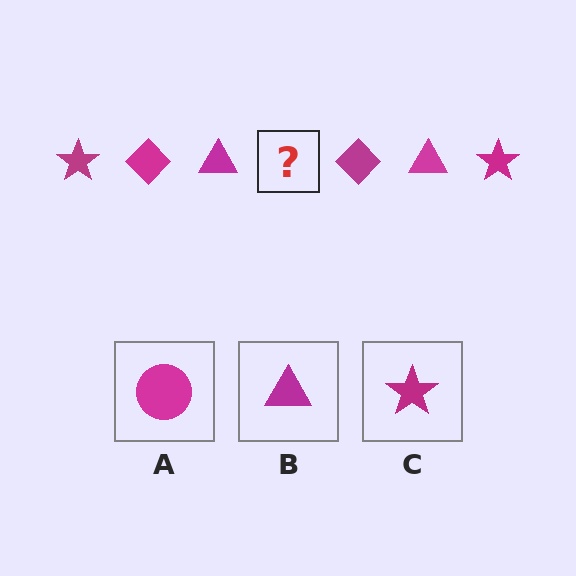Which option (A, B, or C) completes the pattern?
C.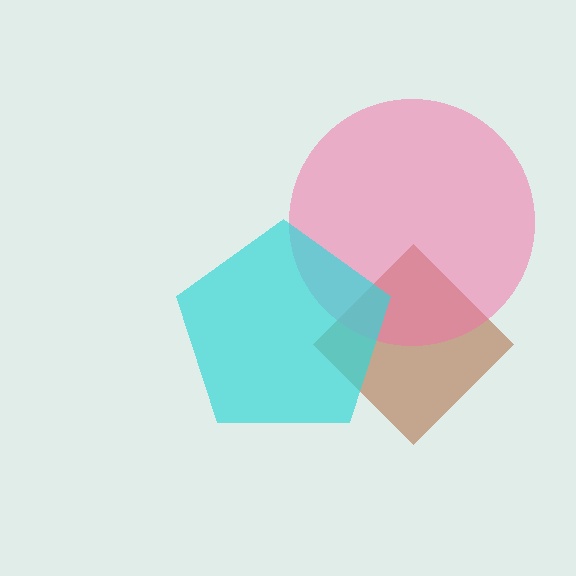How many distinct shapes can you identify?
There are 3 distinct shapes: a brown diamond, a pink circle, a cyan pentagon.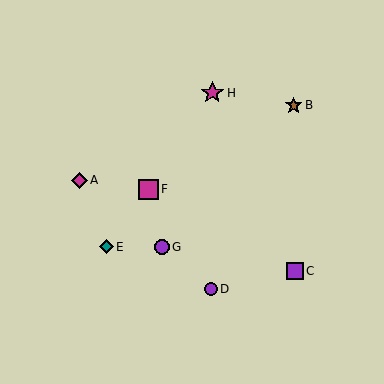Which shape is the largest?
The magenta star (labeled H) is the largest.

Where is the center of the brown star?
The center of the brown star is at (294, 106).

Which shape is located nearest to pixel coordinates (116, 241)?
The teal diamond (labeled E) at (106, 247) is nearest to that location.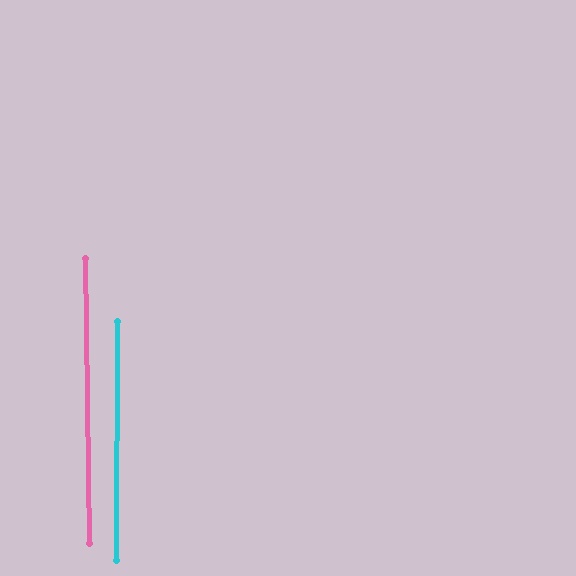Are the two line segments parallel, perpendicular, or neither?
Parallel — their directions differ by only 0.9°.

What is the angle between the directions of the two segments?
Approximately 1 degree.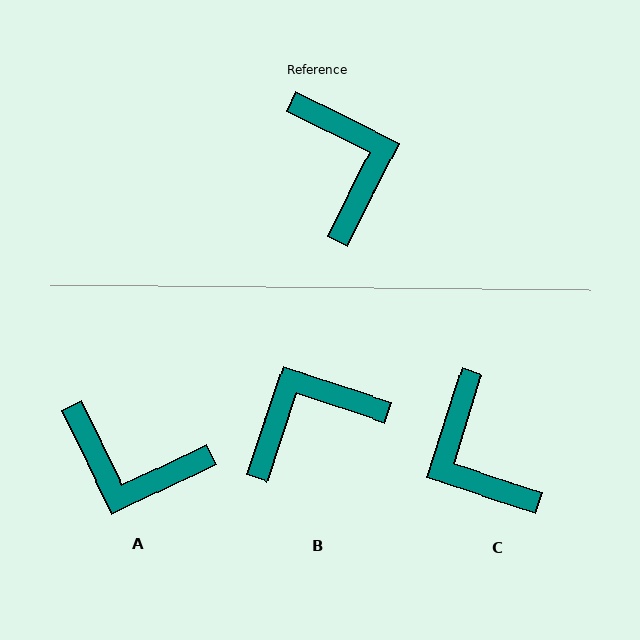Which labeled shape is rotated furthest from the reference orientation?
C, about 171 degrees away.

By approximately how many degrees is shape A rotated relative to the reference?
Approximately 127 degrees clockwise.